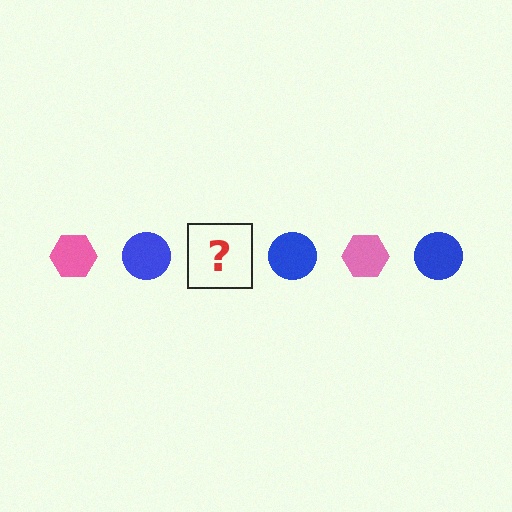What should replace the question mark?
The question mark should be replaced with a pink hexagon.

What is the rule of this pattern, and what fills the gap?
The rule is that the pattern alternates between pink hexagon and blue circle. The gap should be filled with a pink hexagon.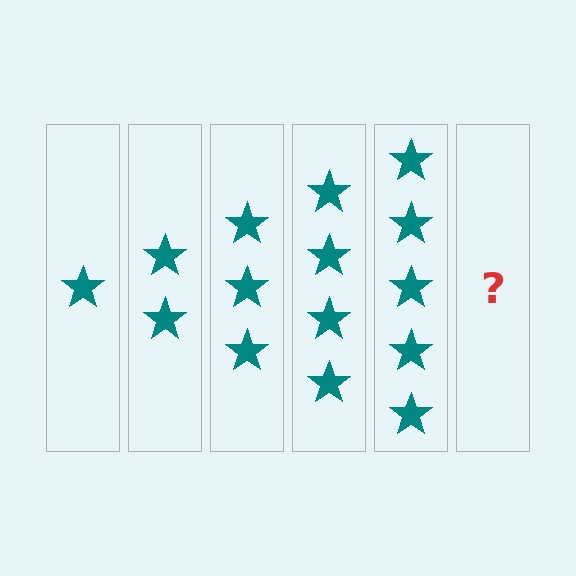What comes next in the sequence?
The next element should be 6 stars.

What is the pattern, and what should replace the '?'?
The pattern is that each step adds one more star. The '?' should be 6 stars.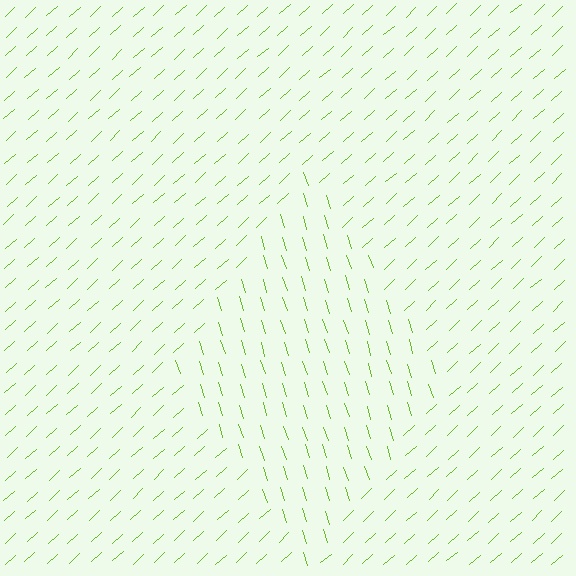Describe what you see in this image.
The image is filled with small lime line segments. A diamond region in the image has lines oriented differently from the surrounding lines, creating a visible texture boundary.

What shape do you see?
I see a diamond.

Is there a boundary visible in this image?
Yes, there is a texture boundary formed by a change in line orientation.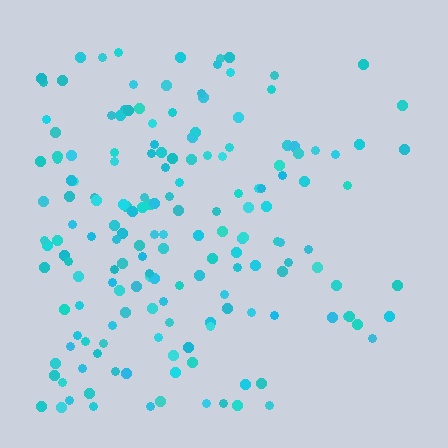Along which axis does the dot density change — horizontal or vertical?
Horizontal.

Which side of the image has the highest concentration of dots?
The left.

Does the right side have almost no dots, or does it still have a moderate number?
Still a moderate number, just noticeably fewer than the left.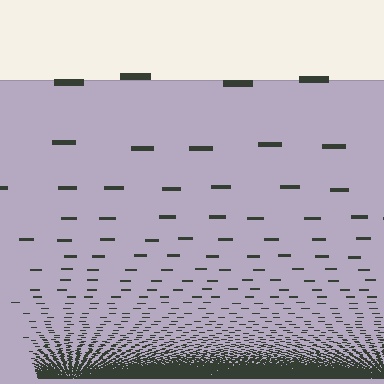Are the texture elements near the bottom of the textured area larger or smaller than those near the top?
Smaller. The gradient is inverted — elements near the bottom are smaller and denser.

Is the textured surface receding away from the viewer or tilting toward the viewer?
The surface appears to tilt toward the viewer. Texture elements get larger and sparser toward the top.